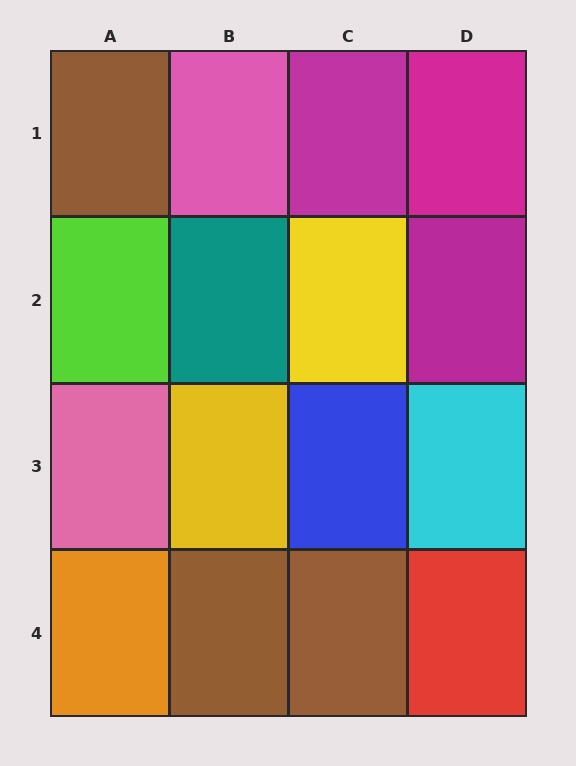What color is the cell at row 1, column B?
Pink.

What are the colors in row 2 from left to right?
Lime, teal, yellow, magenta.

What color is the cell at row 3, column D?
Cyan.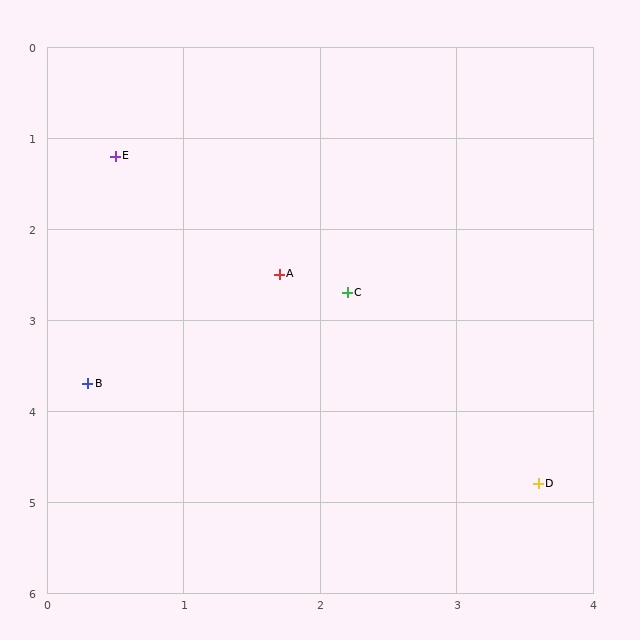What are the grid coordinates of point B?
Point B is at approximately (0.3, 3.7).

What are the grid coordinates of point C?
Point C is at approximately (2.2, 2.7).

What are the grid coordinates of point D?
Point D is at approximately (3.6, 4.8).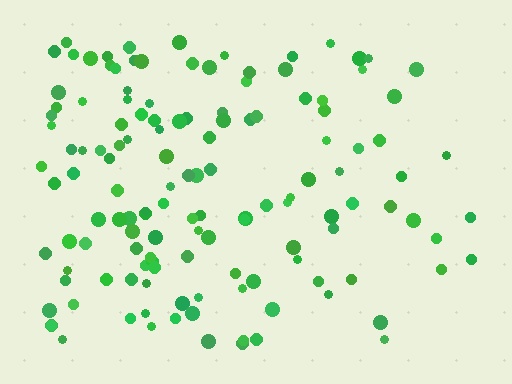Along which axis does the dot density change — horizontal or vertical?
Horizontal.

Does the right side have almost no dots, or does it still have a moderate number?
Still a moderate number, just noticeably fewer than the left.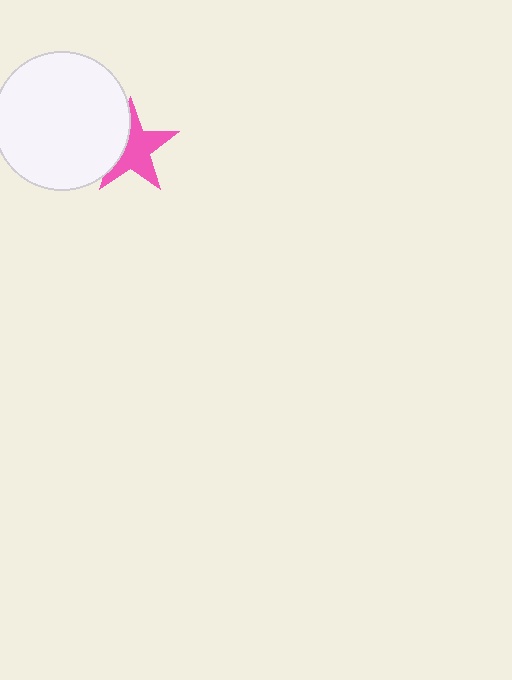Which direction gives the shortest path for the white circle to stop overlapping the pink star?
Moving left gives the shortest separation.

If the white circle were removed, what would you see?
You would see the complete pink star.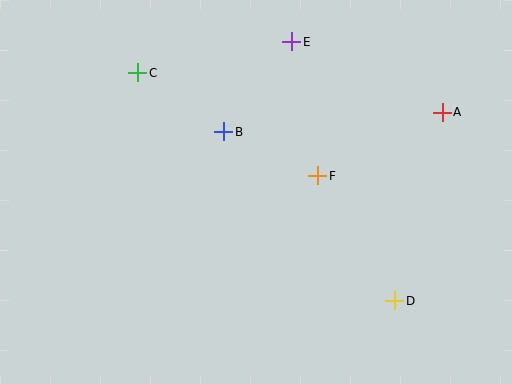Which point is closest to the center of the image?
Point F at (318, 176) is closest to the center.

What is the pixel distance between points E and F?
The distance between E and F is 136 pixels.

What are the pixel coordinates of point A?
Point A is at (442, 112).